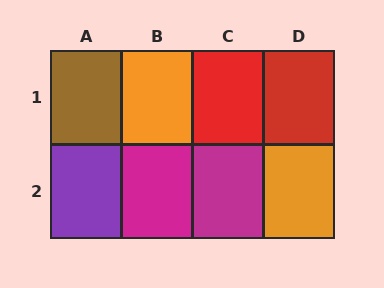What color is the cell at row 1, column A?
Brown.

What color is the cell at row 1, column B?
Orange.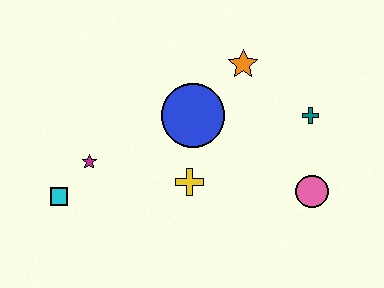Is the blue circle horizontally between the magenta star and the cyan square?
No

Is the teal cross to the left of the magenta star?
No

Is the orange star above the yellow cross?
Yes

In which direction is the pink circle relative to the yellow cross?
The pink circle is to the right of the yellow cross.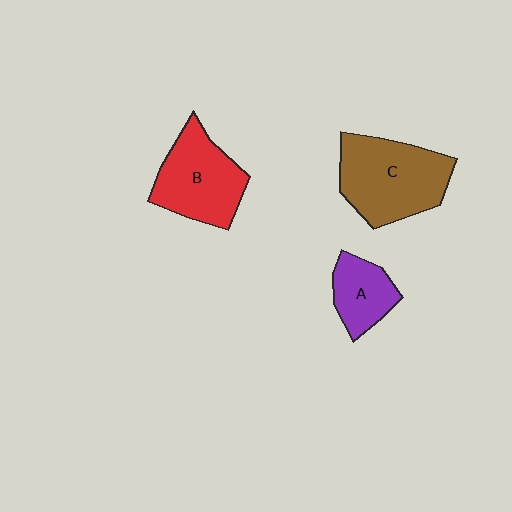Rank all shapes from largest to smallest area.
From largest to smallest: C (brown), B (red), A (purple).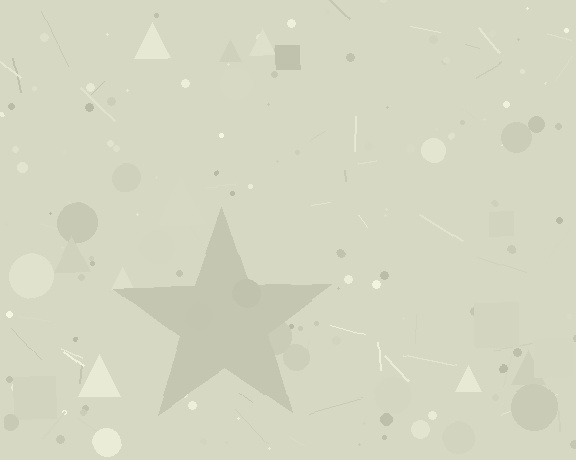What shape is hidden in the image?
A star is hidden in the image.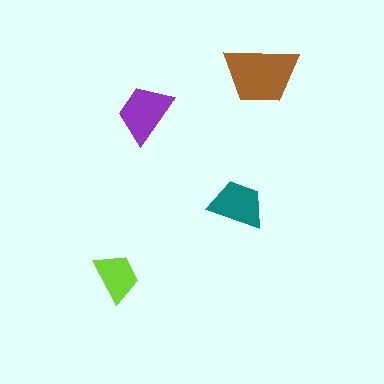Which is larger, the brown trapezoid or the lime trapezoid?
The brown one.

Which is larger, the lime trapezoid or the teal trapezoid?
The teal one.